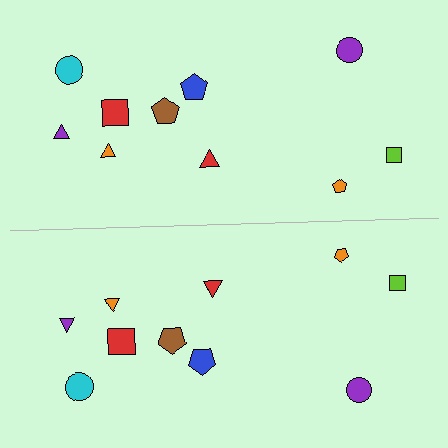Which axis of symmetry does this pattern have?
The pattern has a horizontal axis of symmetry running through the center of the image.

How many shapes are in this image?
There are 20 shapes in this image.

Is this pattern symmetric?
Yes, this pattern has bilateral (reflection) symmetry.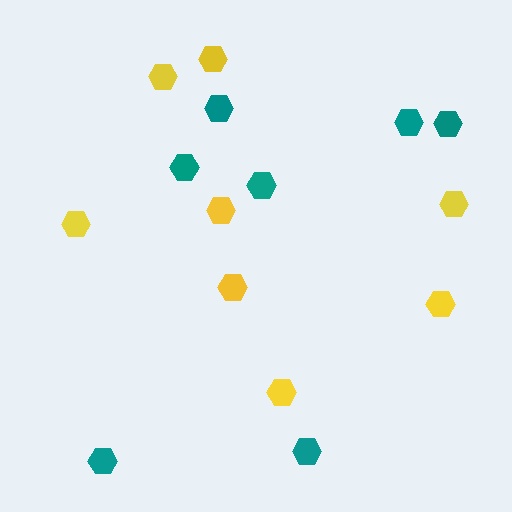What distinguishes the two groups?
There are 2 groups: one group of yellow hexagons (8) and one group of teal hexagons (7).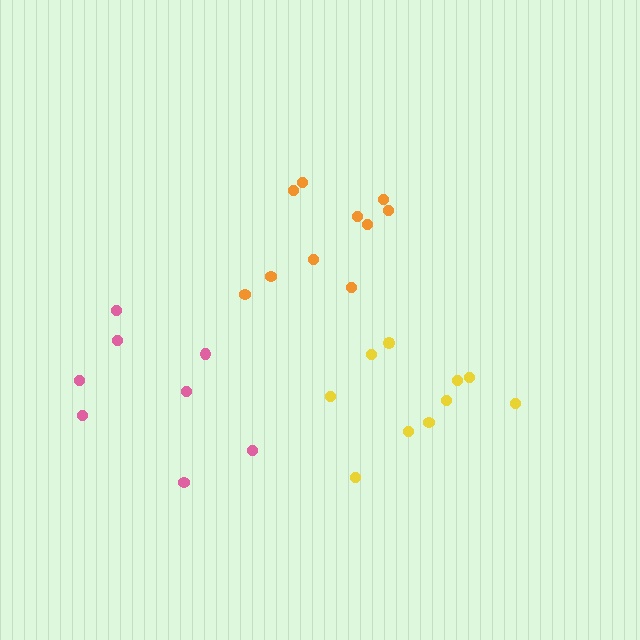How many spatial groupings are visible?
There are 3 spatial groupings.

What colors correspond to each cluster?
The clusters are colored: orange, pink, yellow.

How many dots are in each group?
Group 1: 10 dots, Group 2: 8 dots, Group 3: 10 dots (28 total).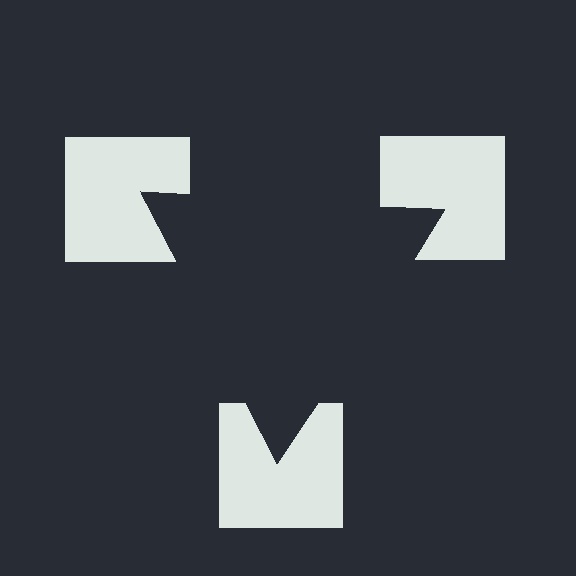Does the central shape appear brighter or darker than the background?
It typically appears slightly darker than the background, even though no actual brightness change is drawn.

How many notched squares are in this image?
There are 3 — one at each vertex of the illusory triangle.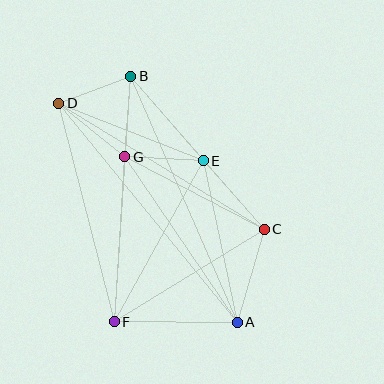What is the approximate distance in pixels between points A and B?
The distance between A and B is approximately 268 pixels.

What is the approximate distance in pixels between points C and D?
The distance between C and D is approximately 241 pixels.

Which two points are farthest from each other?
Points A and D are farthest from each other.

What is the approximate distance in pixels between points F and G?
The distance between F and G is approximately 166 pixels.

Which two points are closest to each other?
Points B and D are closest to each other.